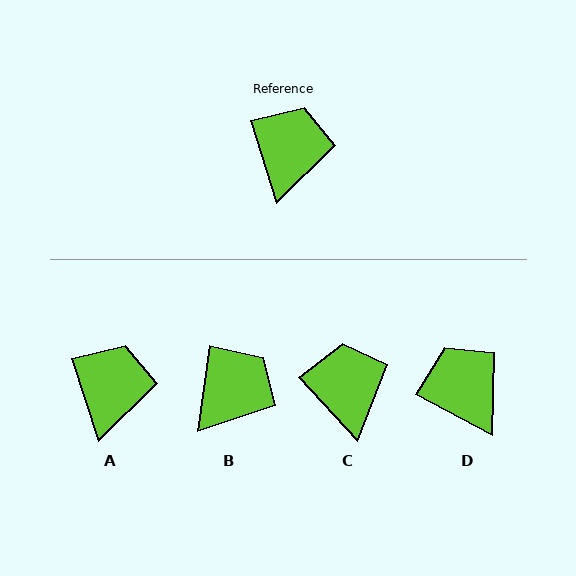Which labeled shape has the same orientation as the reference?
A.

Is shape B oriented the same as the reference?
No, it is off by about 26 degrees.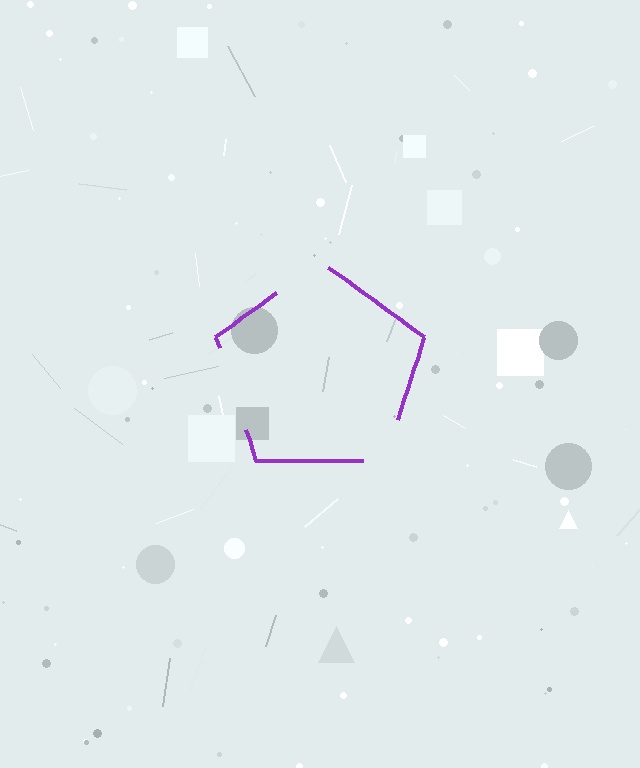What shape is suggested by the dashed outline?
The dashed outline suggests a pentagon.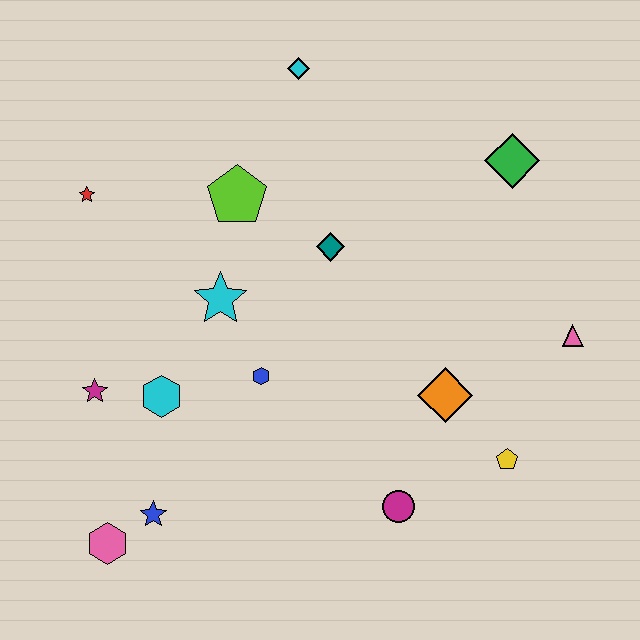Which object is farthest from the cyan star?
The pink triangle is farthest from the cyan star.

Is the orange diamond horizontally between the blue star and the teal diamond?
No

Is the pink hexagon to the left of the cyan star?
Yes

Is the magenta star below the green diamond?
Yes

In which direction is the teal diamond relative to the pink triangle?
The teal diamond is to the left of the pink triangle.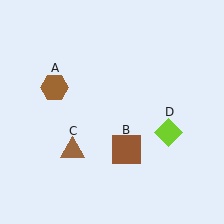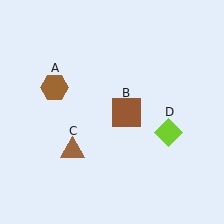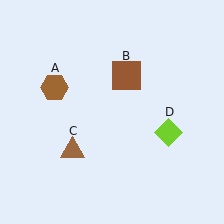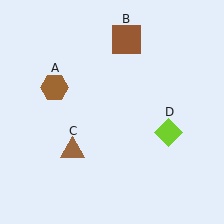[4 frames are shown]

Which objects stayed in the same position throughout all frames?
Brown hexagon (object A) and brown triangle (object C) and lime diamond (object D) remained stationary.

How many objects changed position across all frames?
1 object changed position: brown square (object B).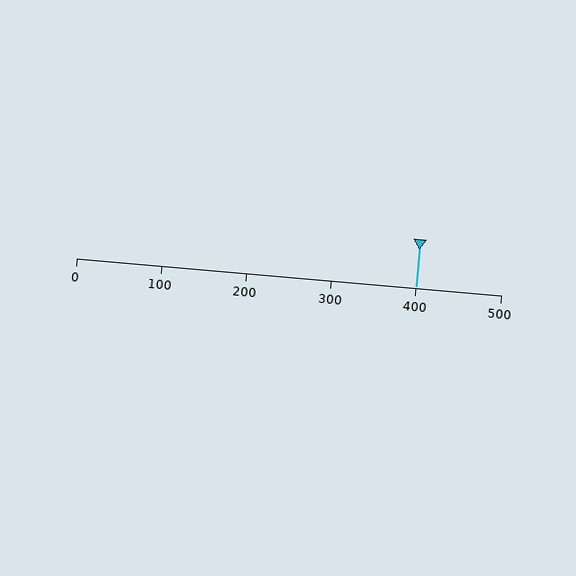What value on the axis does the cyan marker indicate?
The marker indicates approximately 400.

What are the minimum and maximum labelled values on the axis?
The axis runs from 0 to 500.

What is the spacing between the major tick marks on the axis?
The major ticks are spaced 100 apart.